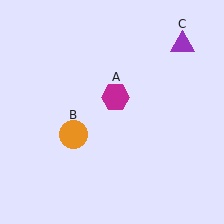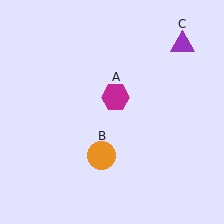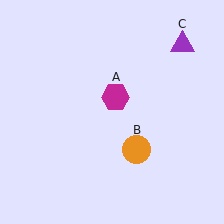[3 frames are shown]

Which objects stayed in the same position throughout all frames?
Magenta hexagon (object A) and purple triangle (object C) remained stationary.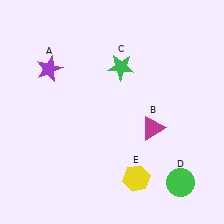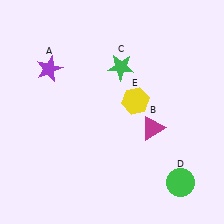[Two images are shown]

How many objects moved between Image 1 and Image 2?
1 object moved between the two images.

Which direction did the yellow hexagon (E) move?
The yellow hexagon (E) moved up.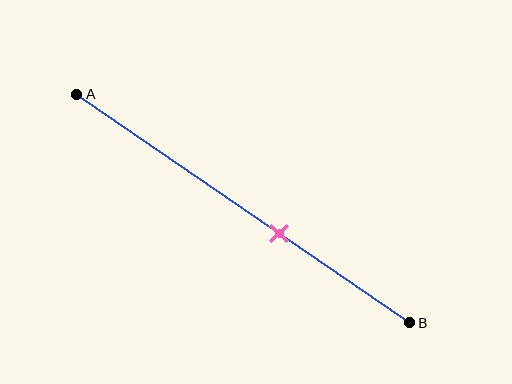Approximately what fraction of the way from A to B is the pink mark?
The pink mark is approximately 60% of the way from A to B.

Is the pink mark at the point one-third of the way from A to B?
No, the mark is at about 60% from A, not at the 33% one-third point.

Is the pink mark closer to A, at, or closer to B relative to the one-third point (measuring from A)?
The pink mark is closer to point B than the one-third point of segment AB.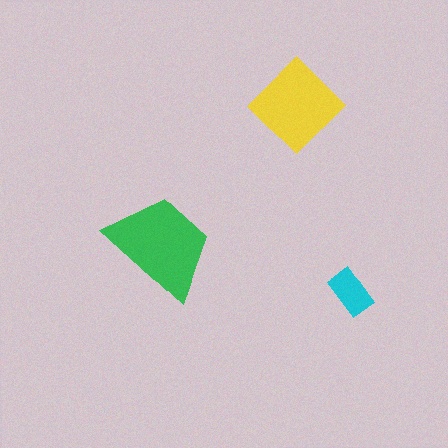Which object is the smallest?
The cyan rectangle.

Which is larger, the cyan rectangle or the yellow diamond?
The yellow diamond.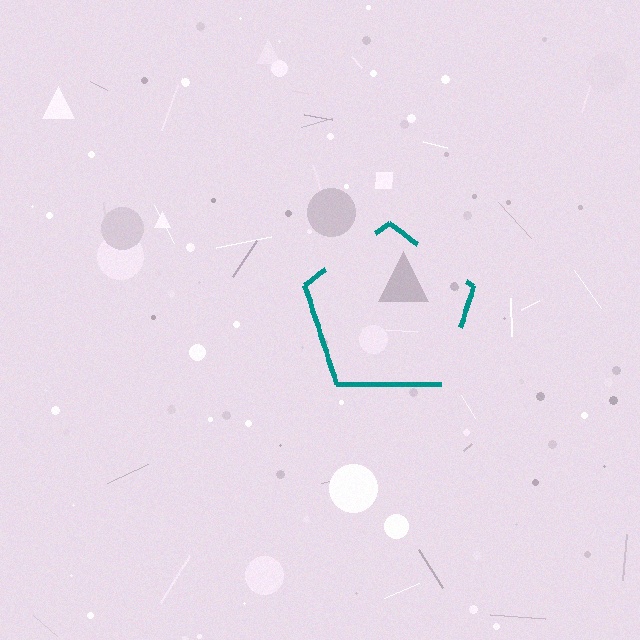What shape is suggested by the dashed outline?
The dashed outline suggests a pentagon.